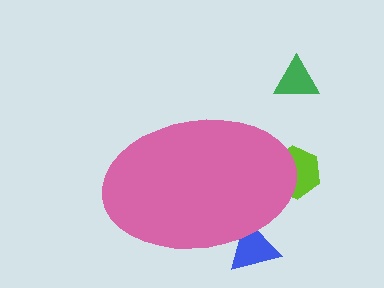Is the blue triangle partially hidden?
Yes, the blue triangle is partially hidden behind the pink ellipse.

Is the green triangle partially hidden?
No, the green triangle is fully visible.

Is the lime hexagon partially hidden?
Yes, the lime hexagon is partially hidden behind the pink ellipse.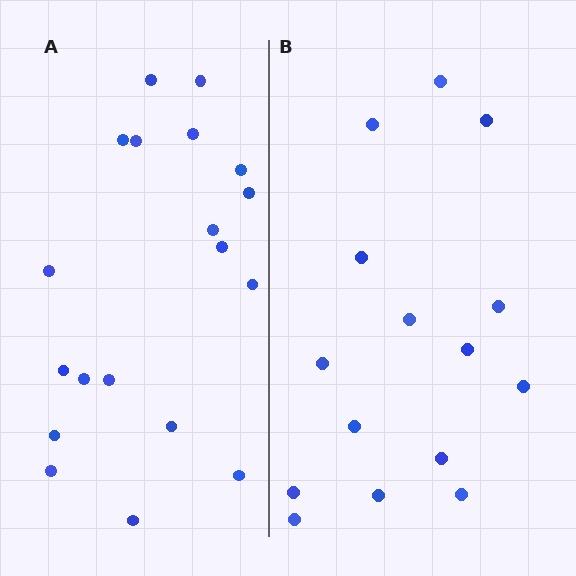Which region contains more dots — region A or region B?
Region A (the left region) has more dots.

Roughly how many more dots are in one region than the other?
Region A has about 4 more dots than region B.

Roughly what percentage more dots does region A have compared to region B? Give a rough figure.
About 25% more.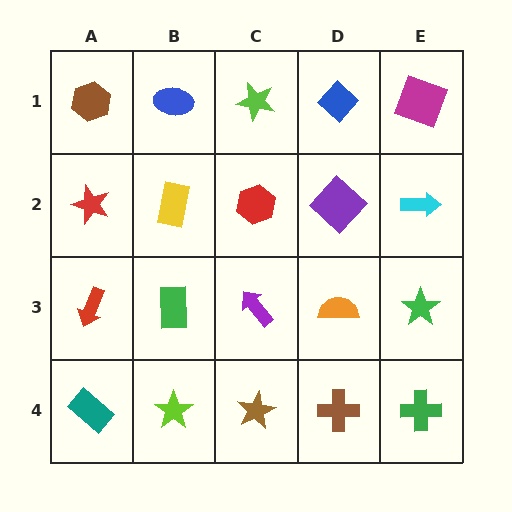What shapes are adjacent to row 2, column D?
A blue diamond (row 1, column D), an orange semicircle (row 3, column D), a red hexagon (row 2, column C), a cyan arrow (row 2, column E).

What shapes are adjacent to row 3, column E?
A cyan arrow (row 2, column E), a green cross (row 4, column E), an orange semicircle (row 3, column D).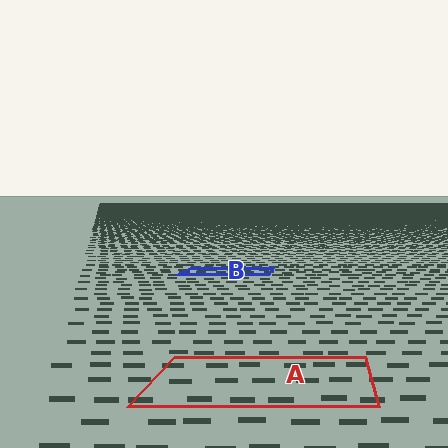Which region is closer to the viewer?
Region A is closer. The texture elements there are larger and more spread out.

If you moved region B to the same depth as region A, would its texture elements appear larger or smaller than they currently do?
They would appear larger. At a closer depth, the same texture elements are projected at a bigger on-screen size.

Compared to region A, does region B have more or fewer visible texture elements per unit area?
Region B has more texture elements per unit area — they are packed more densely because it is farther away.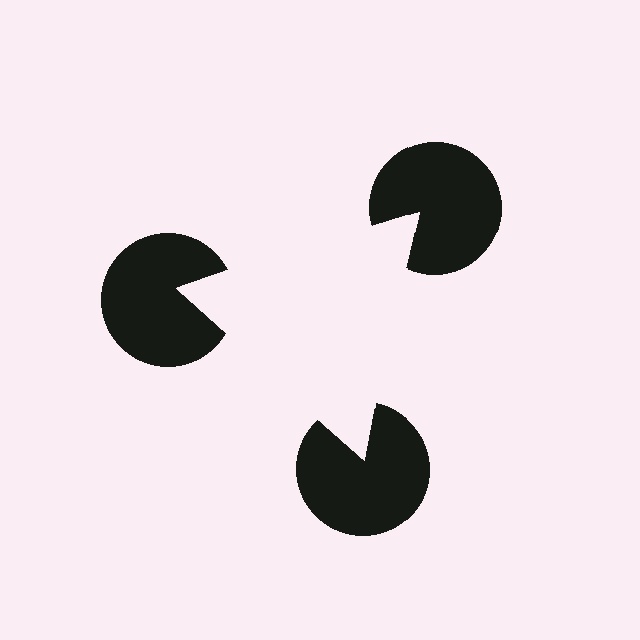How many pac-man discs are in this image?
There are 3 — one at each vertex of the illusory triangle.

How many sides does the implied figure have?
3 sides.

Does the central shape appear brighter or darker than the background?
It typically appears slightly brighter than the background, even though no actual brightness change is drawn.